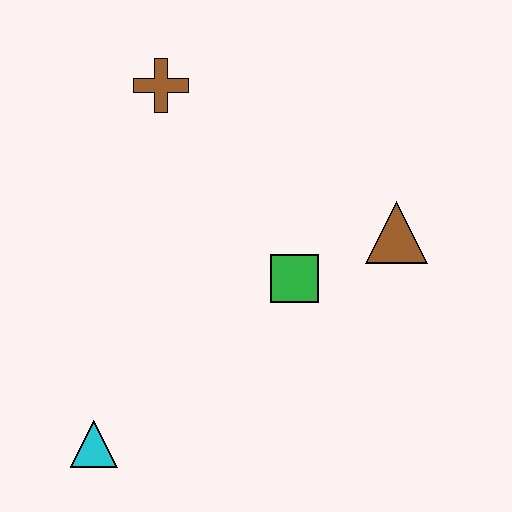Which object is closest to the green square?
The brown triangle is closest to the green square.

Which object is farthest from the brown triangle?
The cyan triangle is farthest from the brown triangle.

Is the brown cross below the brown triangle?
No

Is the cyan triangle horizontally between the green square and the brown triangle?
No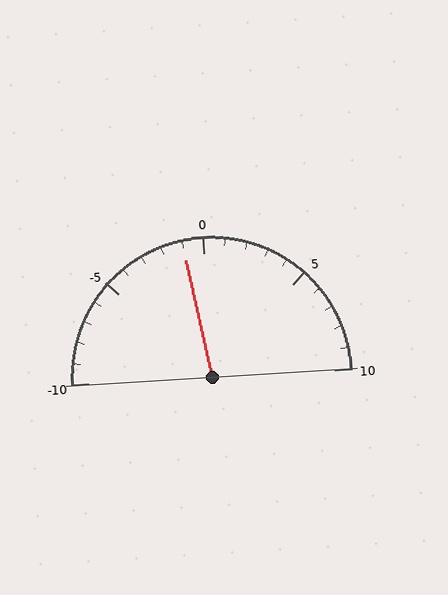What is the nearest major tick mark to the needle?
The nearest major tick mark is 0.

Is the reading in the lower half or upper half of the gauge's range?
The reading is in the lower half of the range (-10 to 10).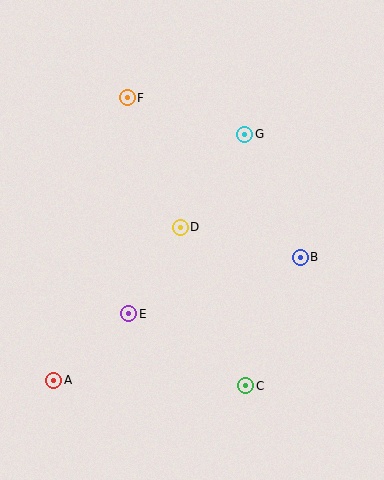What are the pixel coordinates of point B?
Point B is at (300, 257).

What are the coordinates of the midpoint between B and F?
The midpoint between B and F is at (214, 178).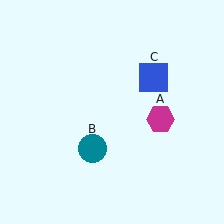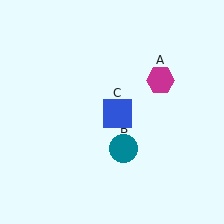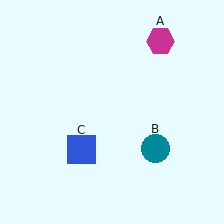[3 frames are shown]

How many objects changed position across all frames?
3 objects changed position: magenta hexagon (object A), teal circle (object B), blue square (object C).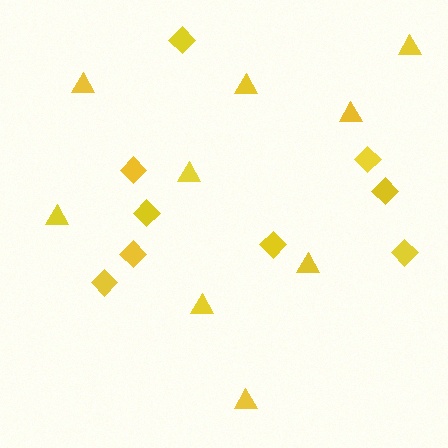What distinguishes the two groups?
There are 2 groups: one group of triangles (9) and one group of diamonds (9).